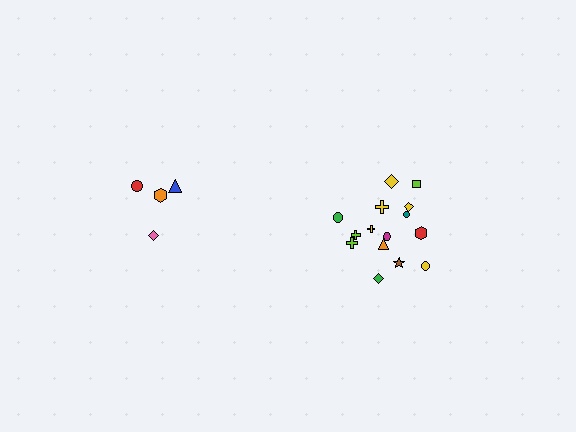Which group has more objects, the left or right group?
The right group.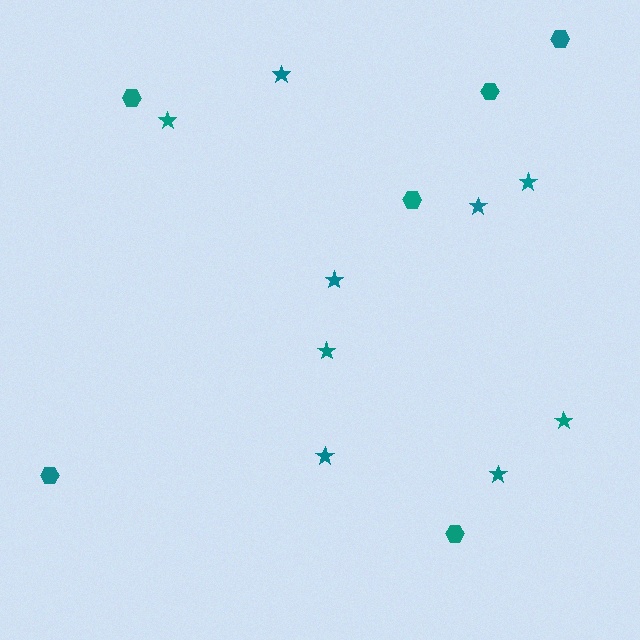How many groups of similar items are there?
There are 2 groups: one group of stars (9) and one group of hexagons (6).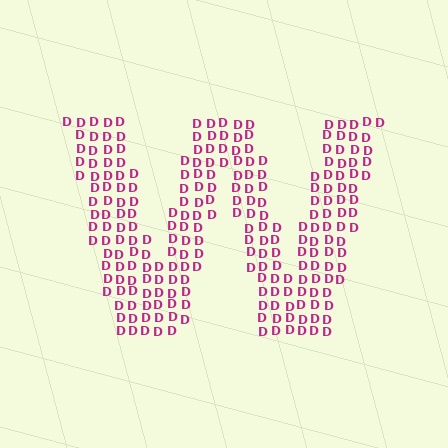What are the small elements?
The small elements are letter D's.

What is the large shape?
The large shape is the letter W.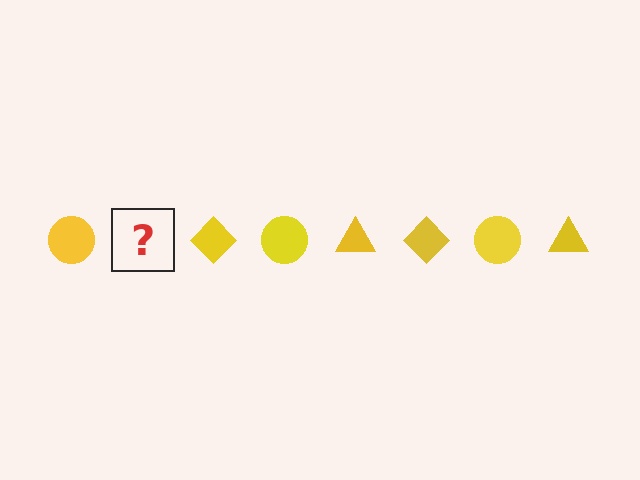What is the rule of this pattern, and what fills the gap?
The rule is that the pattern cycles through circle, triangle, diamond shapes in yellow. The gap should be filled with a yellow triangle.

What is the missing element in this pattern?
The missing element is a yellow triangle.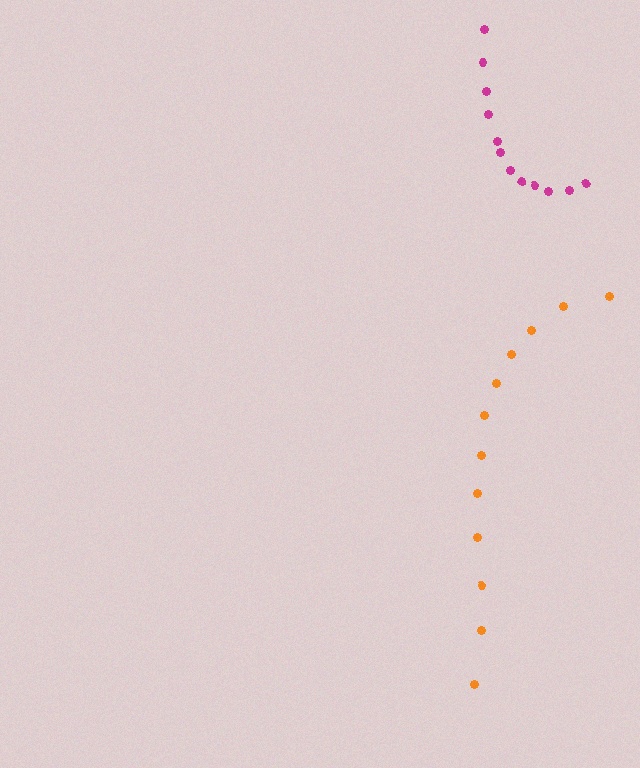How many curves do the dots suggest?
There are 2 distinct paths.